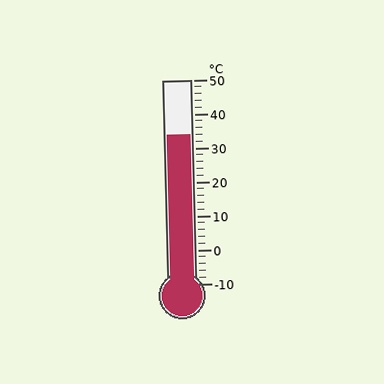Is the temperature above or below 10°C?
The temperature is above 10°C.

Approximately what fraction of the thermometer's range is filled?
The thermometer is filled to approximately 75% of its range.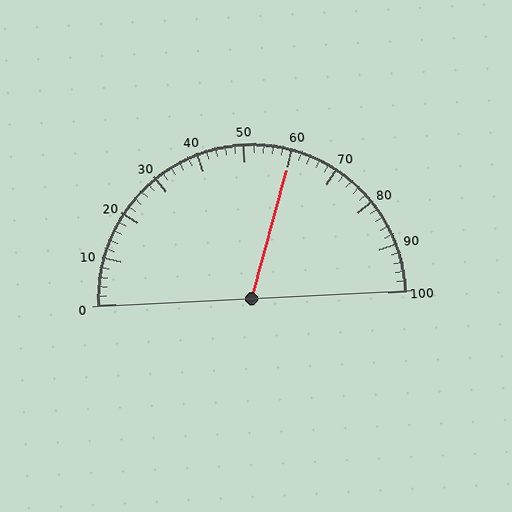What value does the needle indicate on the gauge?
The needle indicates approximately 60.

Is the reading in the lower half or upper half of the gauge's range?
The reading is in the upper half of the range (0 to 100).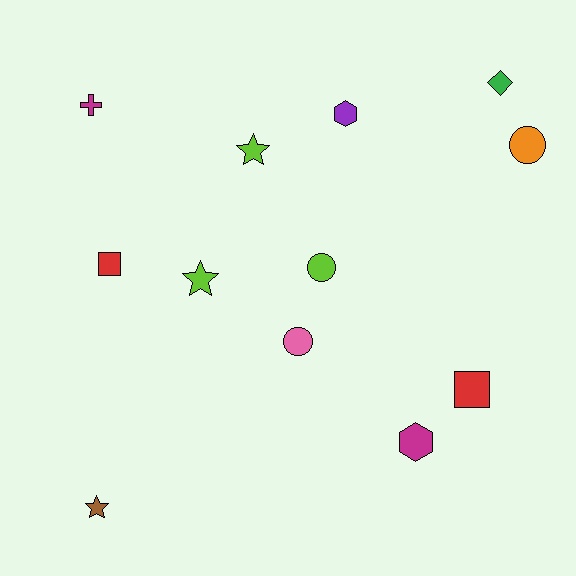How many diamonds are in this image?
There is 1 diamond.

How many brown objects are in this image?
There is 1 brown object.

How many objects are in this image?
There are 12 objects.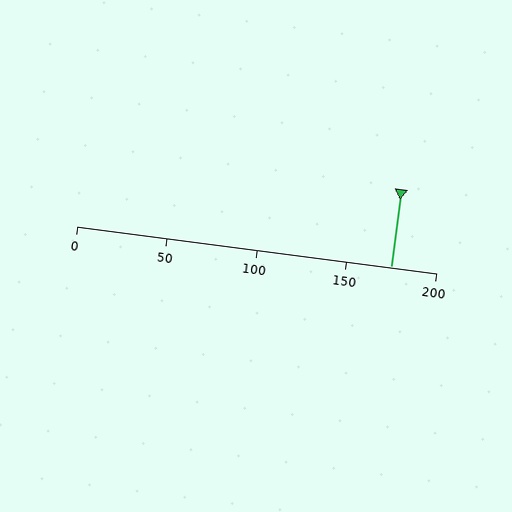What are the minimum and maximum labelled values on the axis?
The axis runs from 0 to 200.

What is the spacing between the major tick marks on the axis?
The major ticks are spaced 50 apart.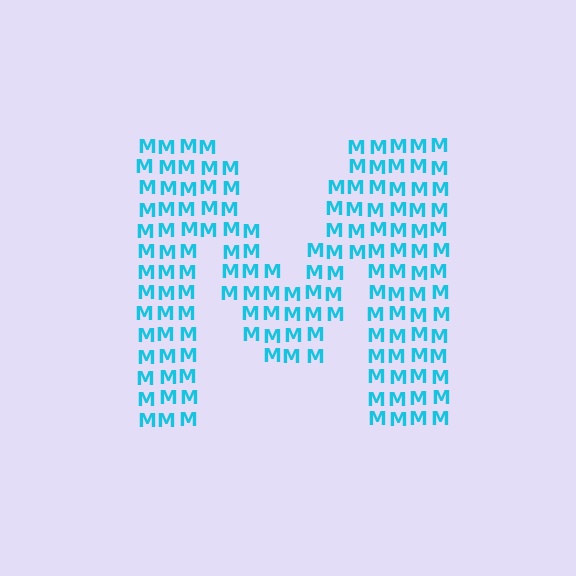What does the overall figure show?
The overall figure shows the letter M.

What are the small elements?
The small elements are letter M's.